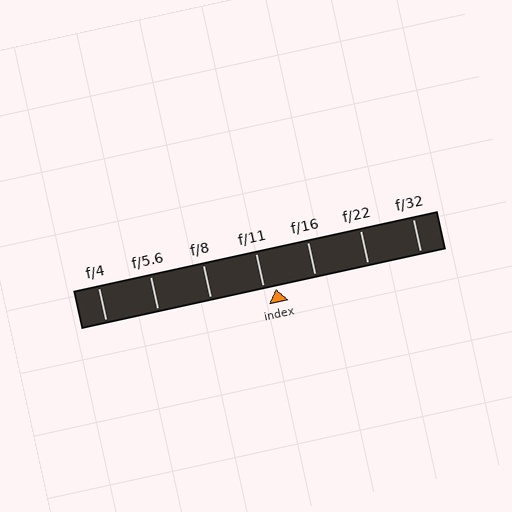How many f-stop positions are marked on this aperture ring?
There are 7 f-stop positions marked.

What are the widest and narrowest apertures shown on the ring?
The widest aperture shown is f/4 and the narrowest is f/32.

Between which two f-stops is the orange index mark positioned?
The index mark is between f/11 and f/16.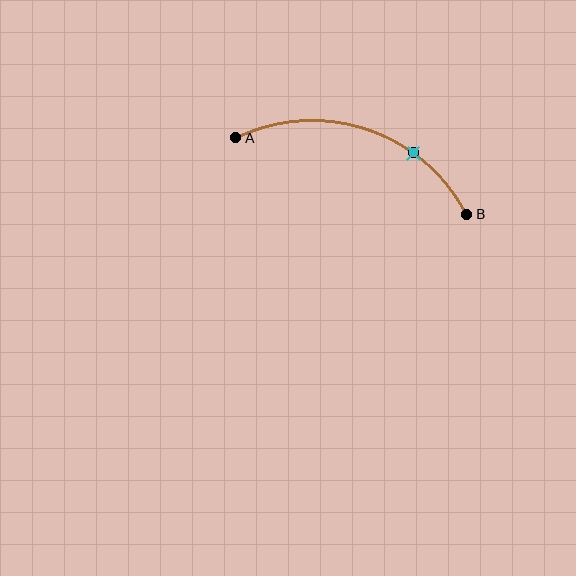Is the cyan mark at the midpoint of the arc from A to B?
No. The cyan mark lies on the arc but is closer to endpoint B. The arc midpoint would be at the point on the curve equidistant along the arc from both A and B.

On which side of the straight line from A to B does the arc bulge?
The arc bulges above the straight line connecting A and B.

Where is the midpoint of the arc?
The arc midpoint is the point on the curve farthest from the straight line joining A and B. It sits above that line.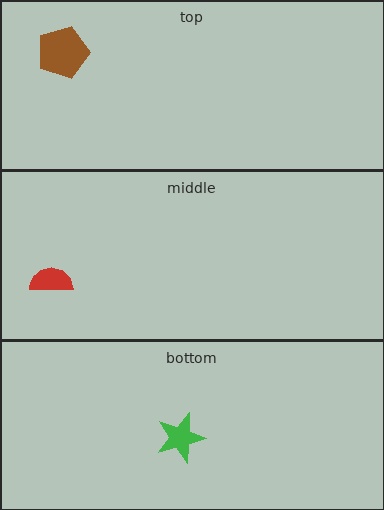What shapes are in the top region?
The brown pentagon.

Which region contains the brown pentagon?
The top region.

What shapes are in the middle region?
The red semicircle.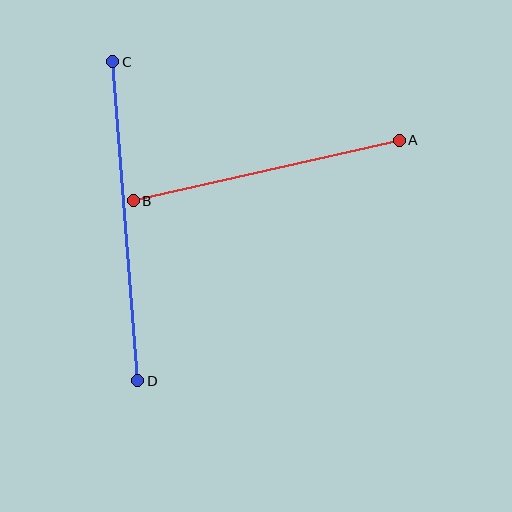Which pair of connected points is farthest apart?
Points C and D are farthest apart.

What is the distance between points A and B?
The distance is approximately 273 pixels.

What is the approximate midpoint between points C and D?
The midpoint is at approximately (125, 221) pixels.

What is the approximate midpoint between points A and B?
The midpoint is at approximately (266, 170) pixels.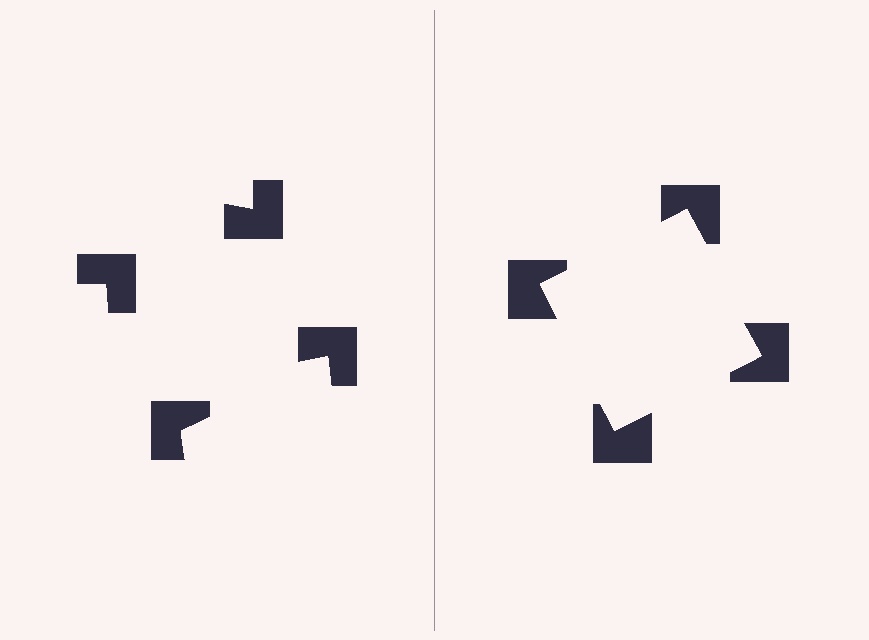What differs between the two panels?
The notched squares are positioned identically on both sides; only the wedge orientations differ. On the right they align to a square; on the left they are misaligned.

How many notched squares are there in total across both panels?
8 — 4 on each side.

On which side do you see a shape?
An illusory square appears on the right side. On the left side the wedge cuts are rotated, so no coherent shape forms.